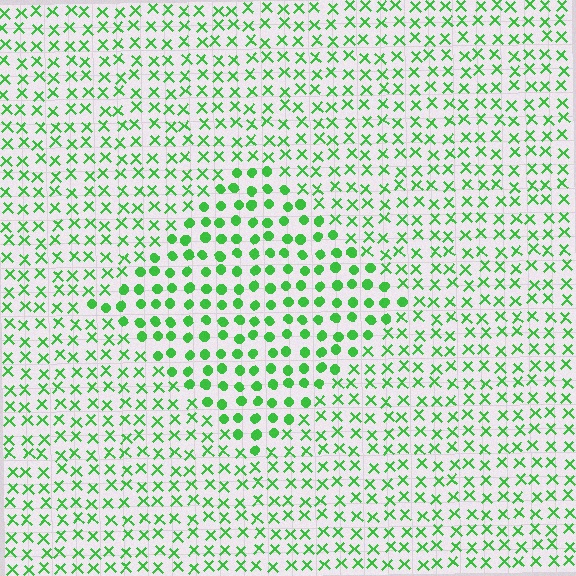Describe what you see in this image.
The image is filled with small green elements arranged in a uniform grid. A diamond-shaped region contains circles, while the surrounding area contains X marks. The boundary is defined purely by the change in element shape.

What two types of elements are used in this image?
The image uses circles inside the diamond region and X marks outside it.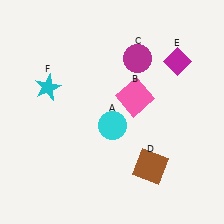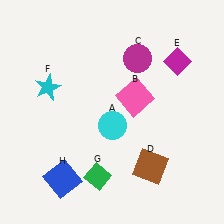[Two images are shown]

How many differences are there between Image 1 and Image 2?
There are 2 differences between the two images.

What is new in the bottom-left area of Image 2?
A blue square (H) was added in the bottom-left area of Image 2.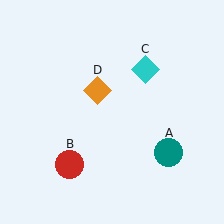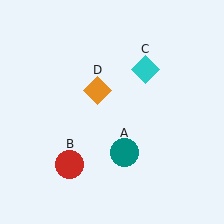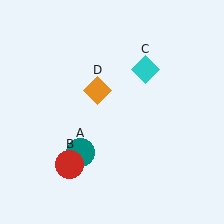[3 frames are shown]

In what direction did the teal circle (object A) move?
The teal circle (object A) moved left.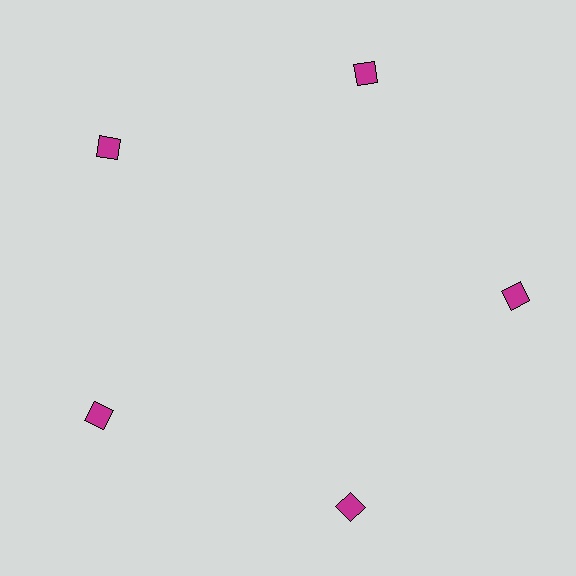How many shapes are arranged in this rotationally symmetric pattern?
There are 5 shapes, arranged in 5 groups of 1.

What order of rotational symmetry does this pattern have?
This pattern has 5-fold rotational symmetry.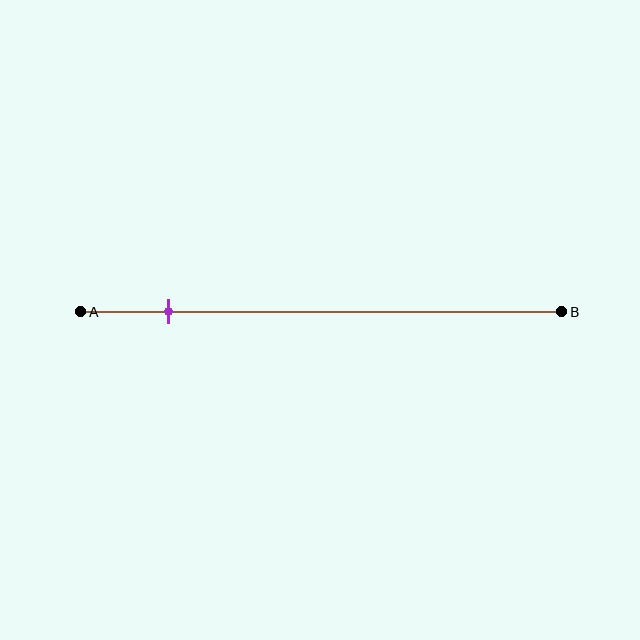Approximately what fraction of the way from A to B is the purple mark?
The purple mark is approximately 20% of the way from A to B.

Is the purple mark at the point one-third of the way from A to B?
No, the mark is at about 20% from A, not at the 33% one-third point.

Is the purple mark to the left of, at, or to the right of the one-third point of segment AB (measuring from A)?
The purple mark is to the left of the one-third point of segment AB.